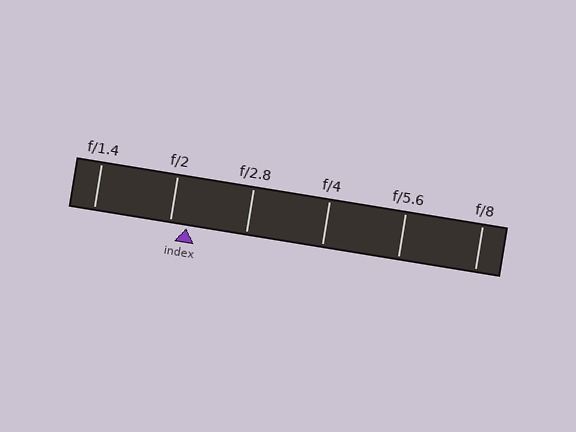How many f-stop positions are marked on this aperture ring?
There are 6 f-stop positions marked.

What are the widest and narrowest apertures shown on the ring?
The widest aperture shown is f/1.4 and the narrowest is f/8.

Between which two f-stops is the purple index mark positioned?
The index mark is between f/2 and f/2.8.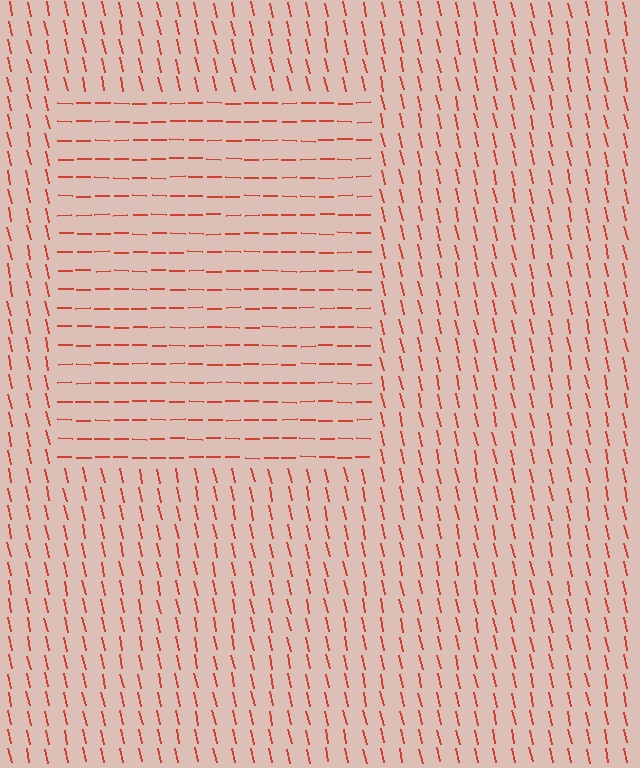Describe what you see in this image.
The image is filled with small red line segments. A rectangle region in the image has lines oriented differently from the surrounding lines, creating a visible texture boundary.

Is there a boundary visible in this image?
Yes, there is a texture boundary formed by a change in line orientation.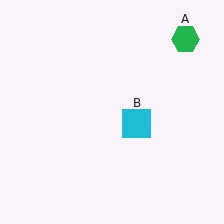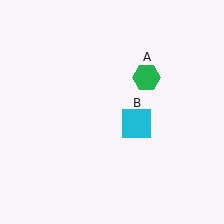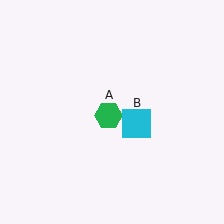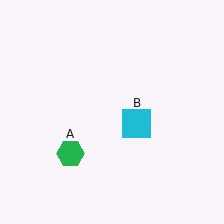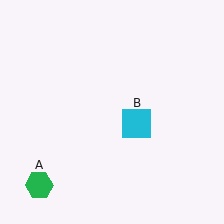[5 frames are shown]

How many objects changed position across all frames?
1 object changed position: green hexagon (object A).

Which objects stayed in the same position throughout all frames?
Cyan square (object B) remained stationary.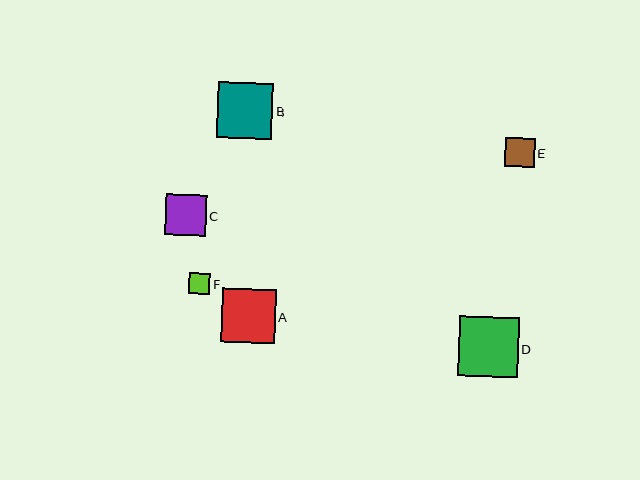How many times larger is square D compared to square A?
Square D is approximately 1.1 times the size of square A.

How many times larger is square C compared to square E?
Square C is approximately 1.4 times the size of square E.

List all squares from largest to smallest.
From largest to smallest: D, B, A, C, E, F.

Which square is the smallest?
Square F is the smallest with a size of approximately 21 pixels.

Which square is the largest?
Square D is the largest with a size of approximately 60 pixels.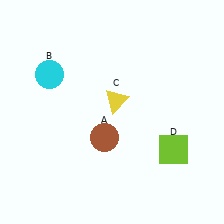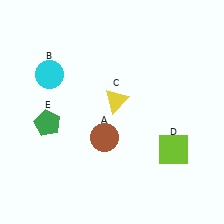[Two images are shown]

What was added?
A green pentagon (E) was added in Image 2.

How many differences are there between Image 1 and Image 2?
There is 1 difference between the two images.